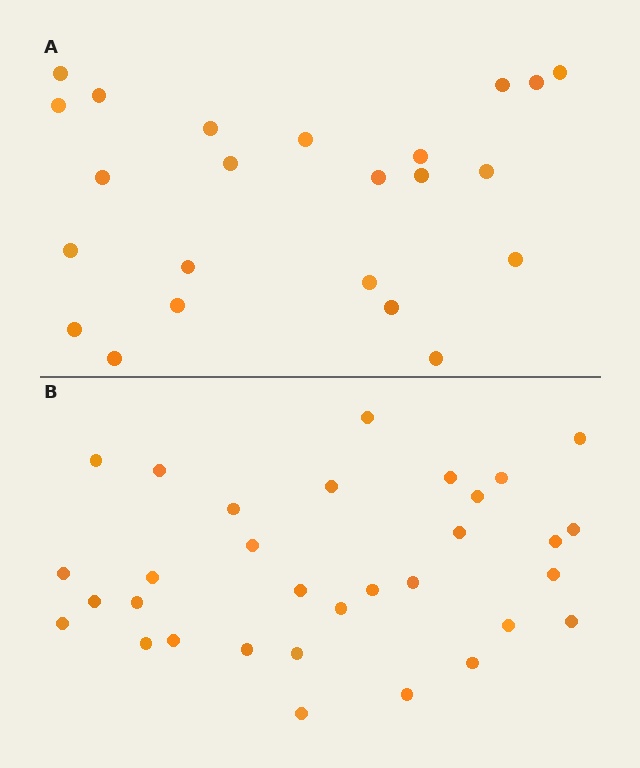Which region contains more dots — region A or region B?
Region B (the bottom region) has more dots.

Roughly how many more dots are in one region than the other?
Region B has roughly 8 or so more dots than region A.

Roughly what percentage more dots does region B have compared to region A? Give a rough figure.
About 40% more.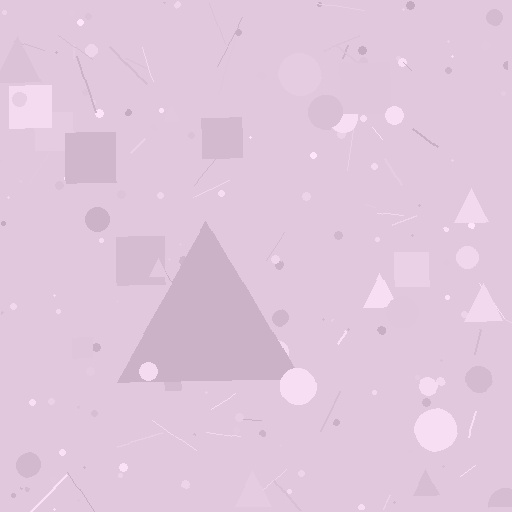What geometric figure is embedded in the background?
A triangle is embedded in the background.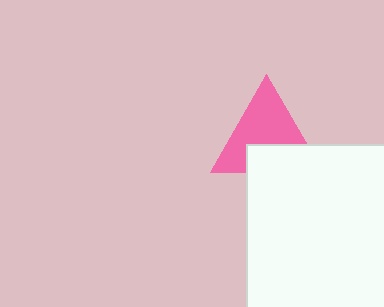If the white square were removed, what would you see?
You would see the complete pink triangle.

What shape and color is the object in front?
The object in front is a white square.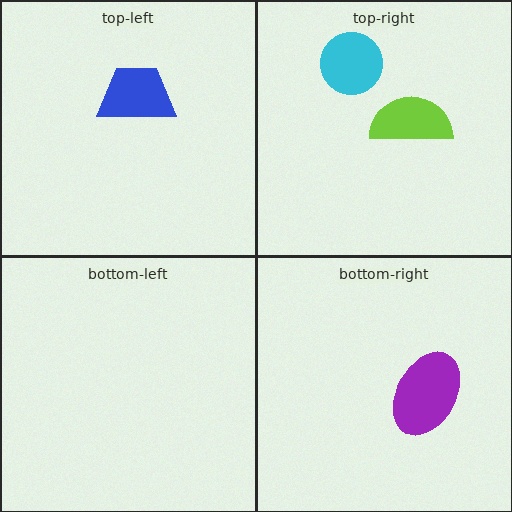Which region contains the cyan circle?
The top-right region.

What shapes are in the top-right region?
The cyan circle, the lime semicircle.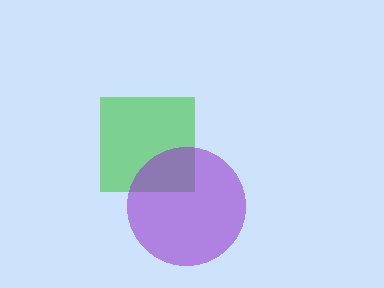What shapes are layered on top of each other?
The layered shapes are: a green square, a purple circle.